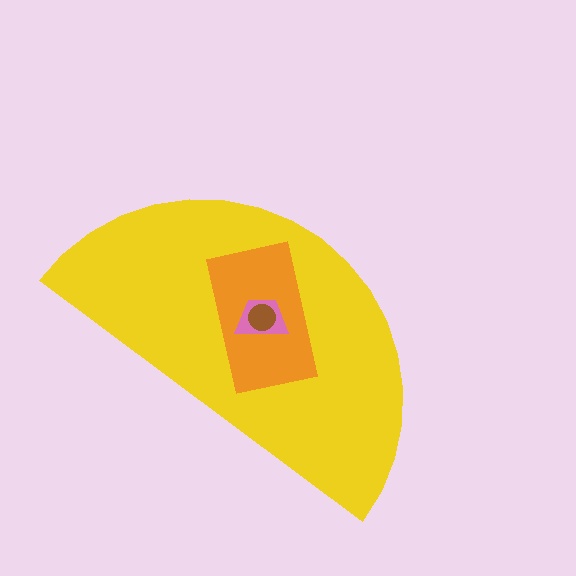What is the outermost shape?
The yellow semicircle.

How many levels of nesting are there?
4.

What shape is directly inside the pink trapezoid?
The brown circle.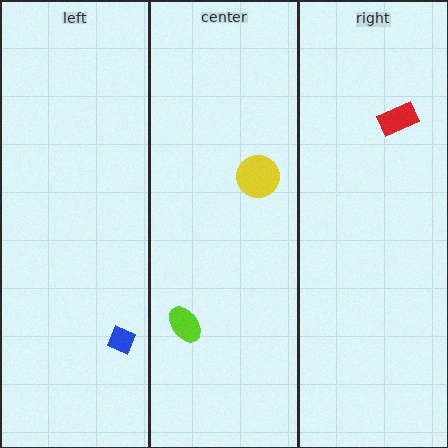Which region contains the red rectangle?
The right region.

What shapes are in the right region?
The red rectangle.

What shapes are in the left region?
The blue diamond.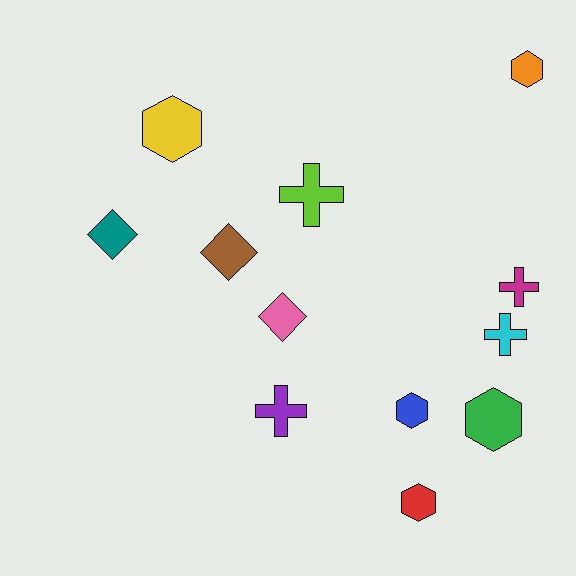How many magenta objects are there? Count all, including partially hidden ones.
There is 1 magenta object.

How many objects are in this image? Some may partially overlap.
There are 12 objects.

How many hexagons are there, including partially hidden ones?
There are 5 hexagons.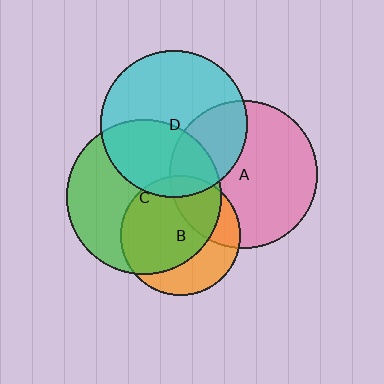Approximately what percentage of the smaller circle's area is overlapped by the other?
Approximately 10%.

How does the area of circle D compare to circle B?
Approximately 1.5 times.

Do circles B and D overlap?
Yes.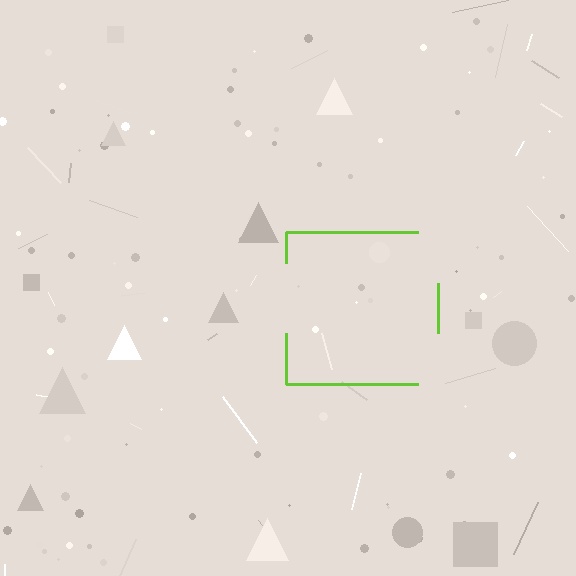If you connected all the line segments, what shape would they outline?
They would outline a square.